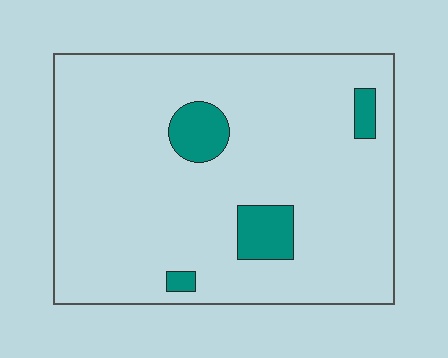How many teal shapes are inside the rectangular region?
4.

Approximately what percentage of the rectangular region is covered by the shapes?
Approximately 10%.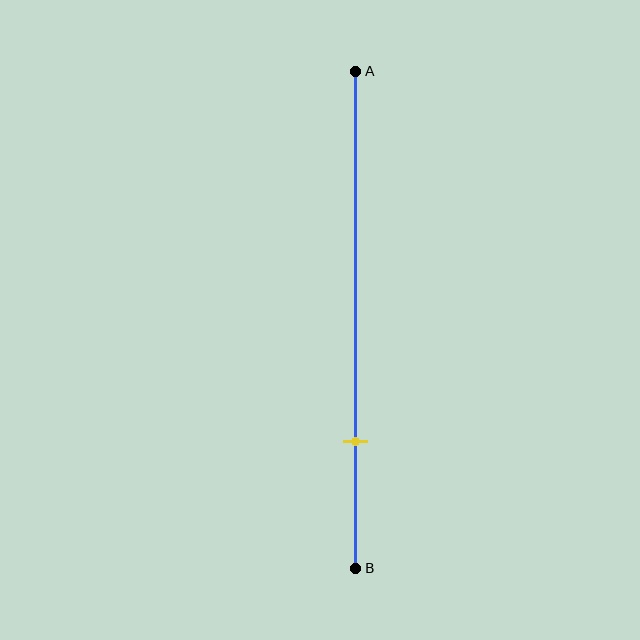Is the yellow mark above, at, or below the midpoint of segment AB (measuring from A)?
The yellow mark is below the midpoint of segment AB.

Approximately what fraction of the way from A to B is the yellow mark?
The yellow mark is approximately 75% of the way from A to B.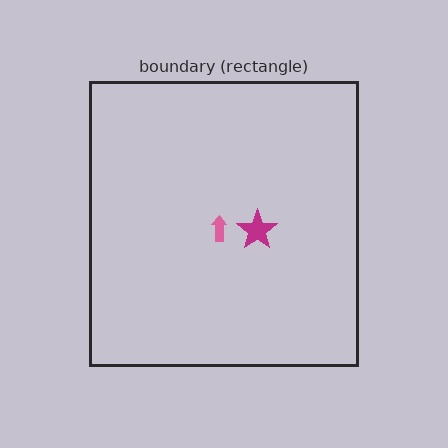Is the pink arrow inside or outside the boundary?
Inside.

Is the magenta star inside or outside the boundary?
Inside.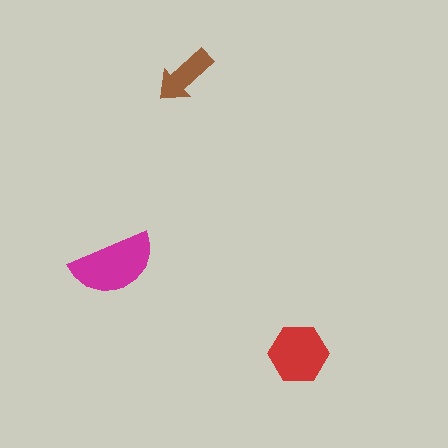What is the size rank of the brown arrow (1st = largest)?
3rd.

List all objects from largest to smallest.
The magenta semicircle, the red hexagon, the brown arrow.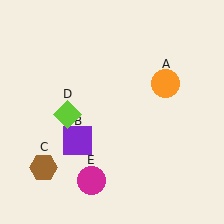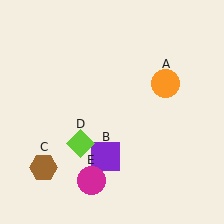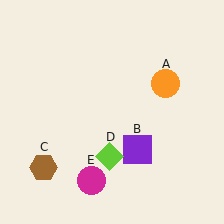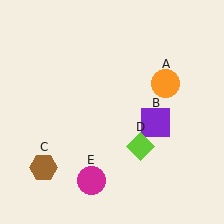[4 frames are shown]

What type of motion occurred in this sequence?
The purple square (object B), lime diamond (object D) rotated counterclockwise around the center of the scene.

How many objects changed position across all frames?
2 objects changed position: purple square (object B), lime diamond (object D).